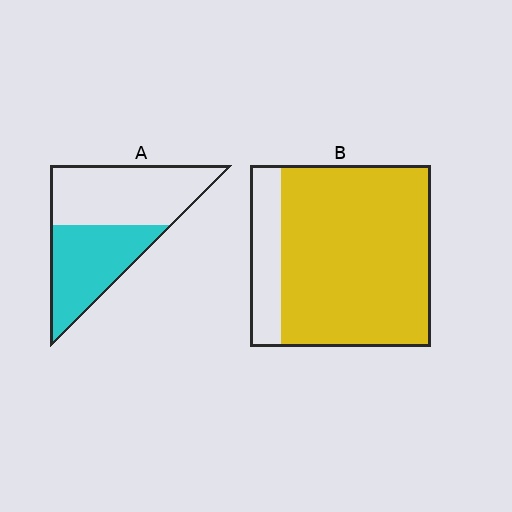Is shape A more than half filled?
No.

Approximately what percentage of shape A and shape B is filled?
A is approximately 45% and B is approximately 85%.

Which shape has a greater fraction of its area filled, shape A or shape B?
Shape B.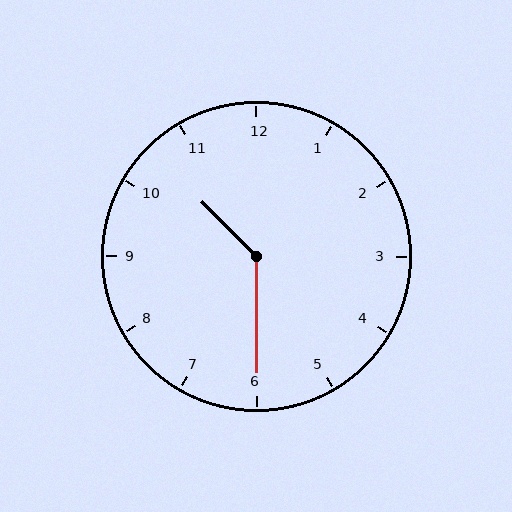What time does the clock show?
10:30.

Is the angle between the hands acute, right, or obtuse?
It is obtuse.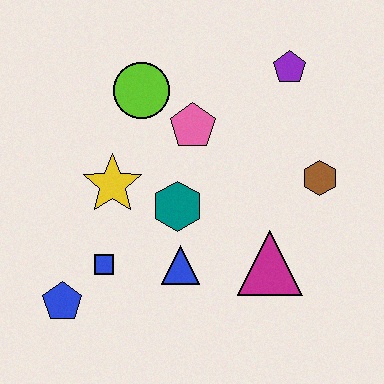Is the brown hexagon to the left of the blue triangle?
No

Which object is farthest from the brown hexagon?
The blue pentagon is farthest from the brown hexagon.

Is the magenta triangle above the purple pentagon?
No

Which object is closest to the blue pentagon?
The blue square is closest to the blue pentagon.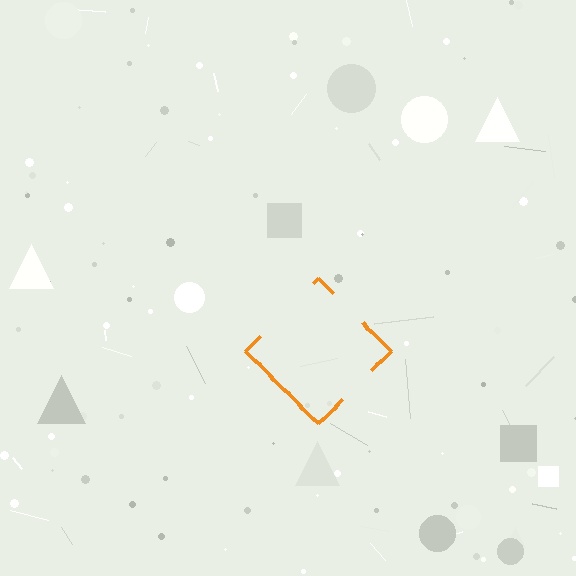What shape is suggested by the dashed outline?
The dashed outline suggests a diamond.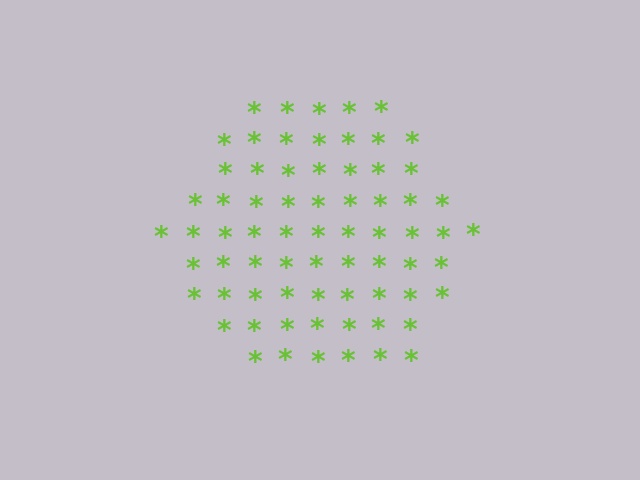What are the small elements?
The small elements are asterisks.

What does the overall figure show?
The overall figure shows a hexagon.